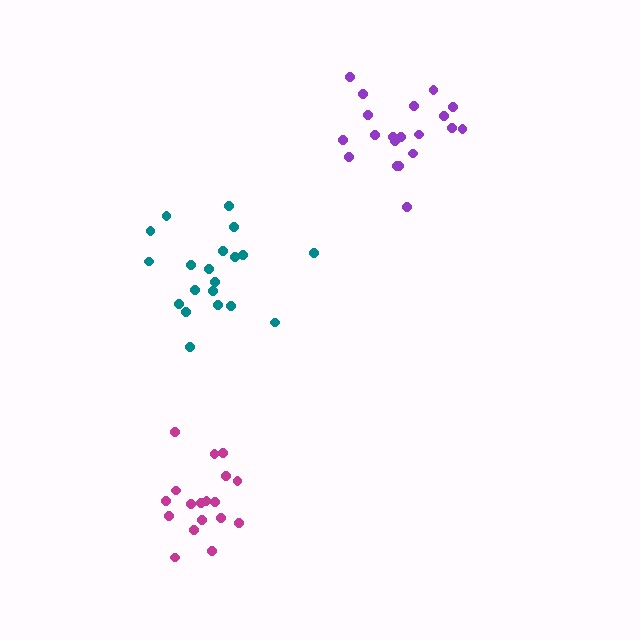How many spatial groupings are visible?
There are 3 spatial groupings.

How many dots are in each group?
Group 1: 20 dots, Group 2: 18 dots, Group 3: 20 dots (58 total).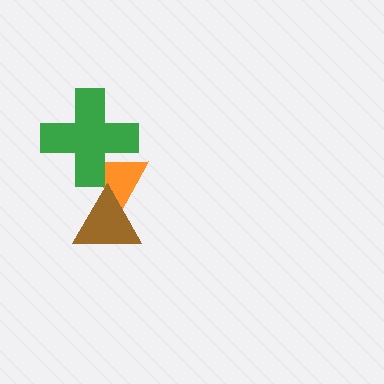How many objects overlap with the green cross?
1 object overlaps with the green cross.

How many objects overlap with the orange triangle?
2 objects overlap with the orange triangle.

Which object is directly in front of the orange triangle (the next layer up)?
The brown triangle is directly in front of the orange triangle.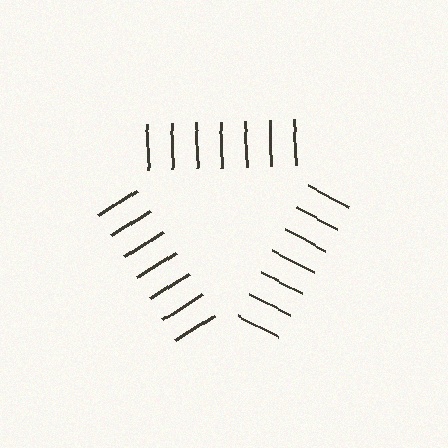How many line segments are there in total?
21 — 7 along each of the 3 edges.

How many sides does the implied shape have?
3 sides — the line-ends trace a triangle.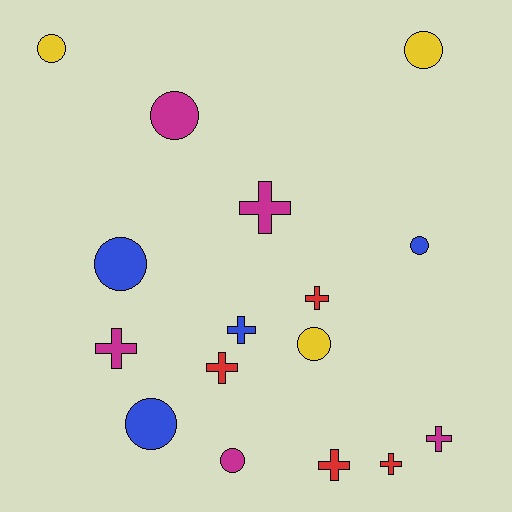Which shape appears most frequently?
Cross, with 8 objects.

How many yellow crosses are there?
There are no yellow crosses.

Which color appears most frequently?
Magenta, with 5 objects.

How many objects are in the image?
There are 16 objects.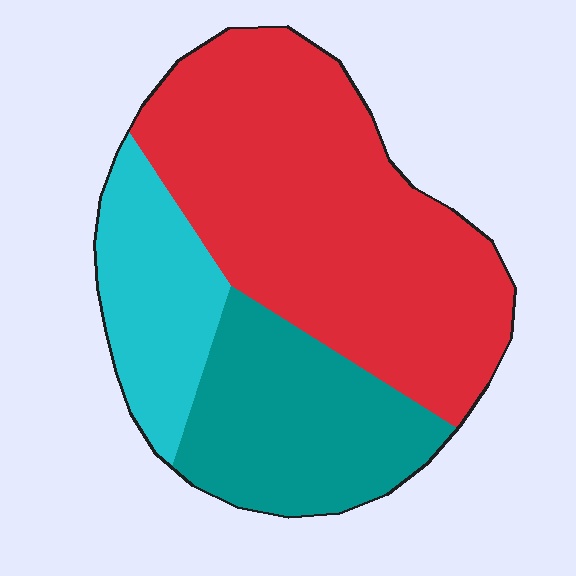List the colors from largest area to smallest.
From largest to smallest: red, teal, cyan.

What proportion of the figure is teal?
Teal takes up about one quarter (1/4) of the figure.